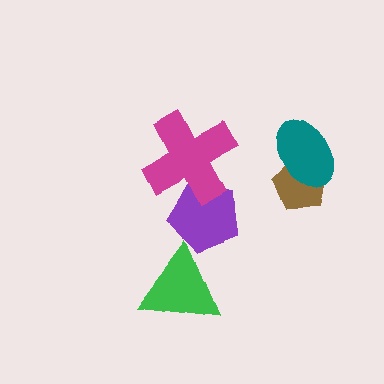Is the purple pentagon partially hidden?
Yes, it is partially covered by another shape.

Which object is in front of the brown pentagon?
The teal ellipse is in front of the brown pentagon.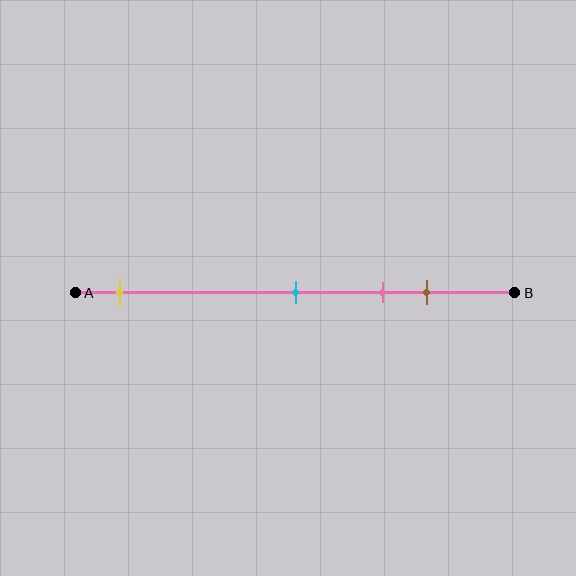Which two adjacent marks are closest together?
The pink and brown marks are the closest adjacent pair.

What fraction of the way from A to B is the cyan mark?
The cyan mark is approximately 50% (0.5) of the way from A to B.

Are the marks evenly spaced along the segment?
No, the marks are not evenly spaced.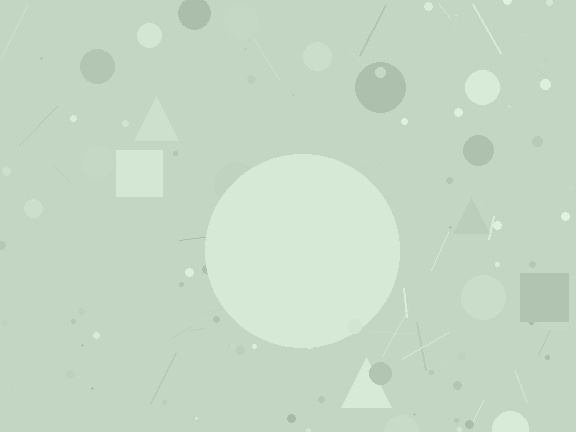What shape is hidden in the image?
A circle is hidden in the image.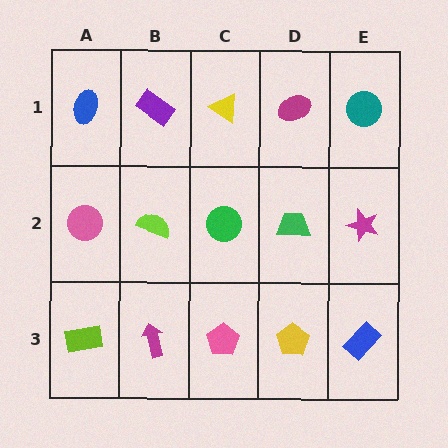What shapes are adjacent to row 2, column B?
A purple rectangle (row 1, column B), a magenta arrow (row 3, column B), a pink circle (row 2, column A), a green circle (row 2, column C).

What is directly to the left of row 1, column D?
A yellow triangle.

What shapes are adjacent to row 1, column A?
A pink circle (row 2, column A), a purple rectangle (row 1, column B).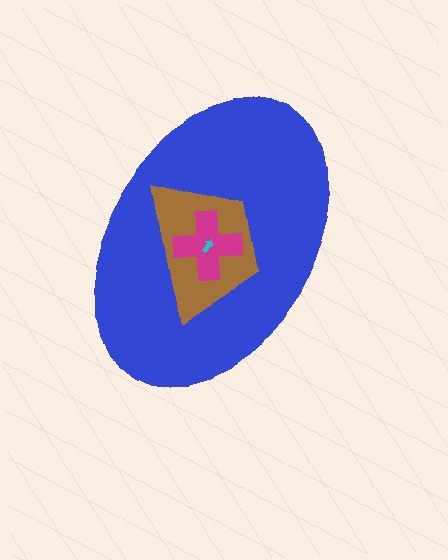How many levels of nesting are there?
4.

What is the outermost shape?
The blue ellipse.